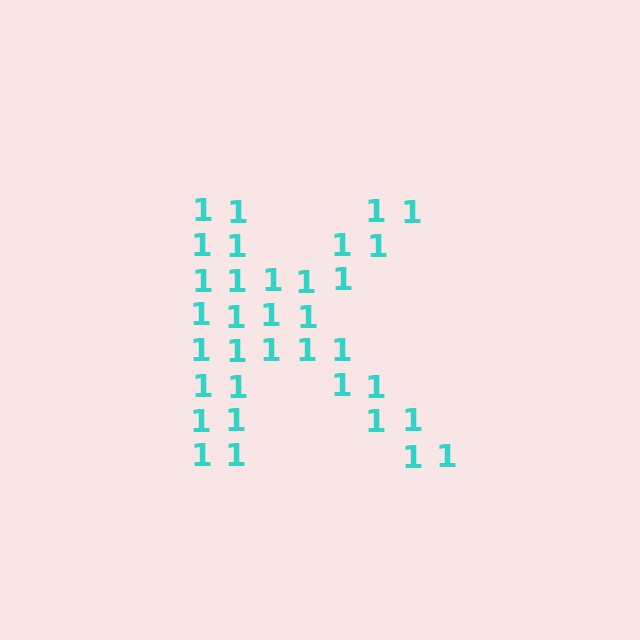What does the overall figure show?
The overall figure shows the letter K.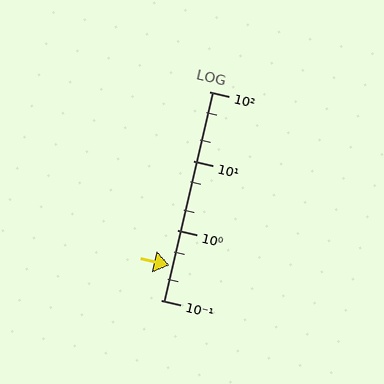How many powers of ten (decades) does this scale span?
The scale spans 3 decades, from 0.1 to 100.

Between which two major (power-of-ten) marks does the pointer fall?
The pointer is between 0.1 and 1.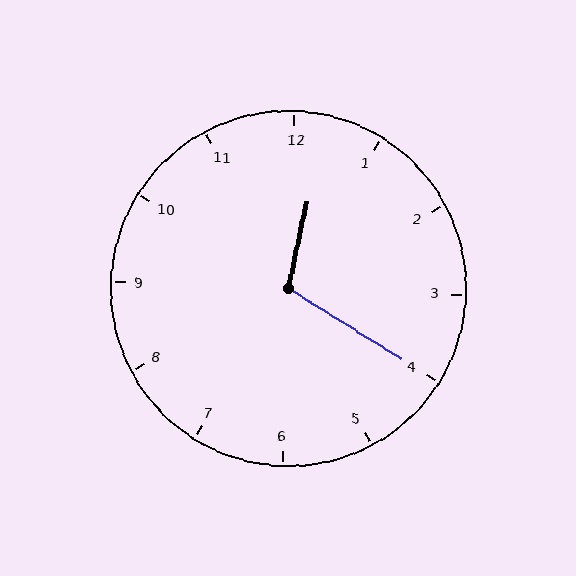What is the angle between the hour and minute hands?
Approximately 110 degrees.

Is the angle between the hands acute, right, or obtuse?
It is obtuse.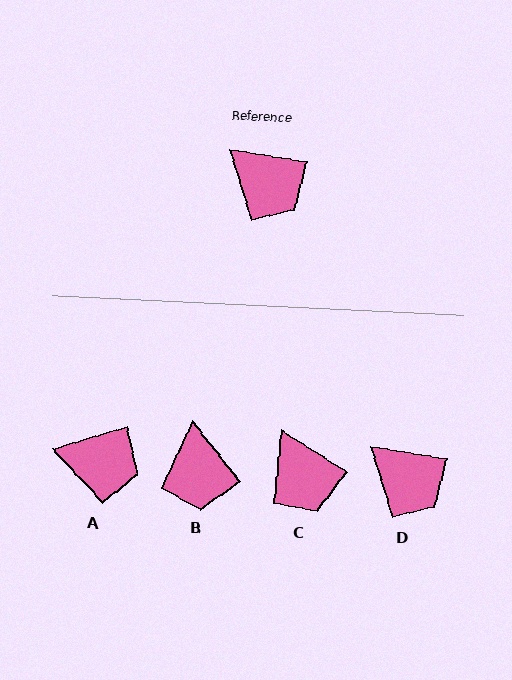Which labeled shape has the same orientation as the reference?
D.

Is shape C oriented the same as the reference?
No, it is off by about 23 degrees.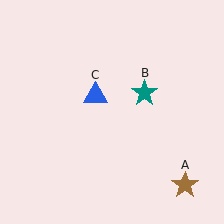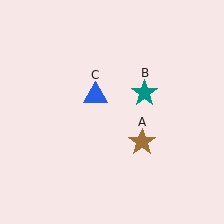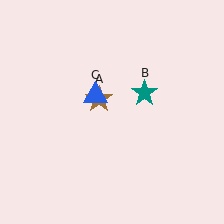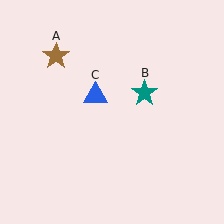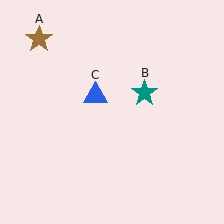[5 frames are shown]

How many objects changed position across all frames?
1 object changed position: brown star (object A).